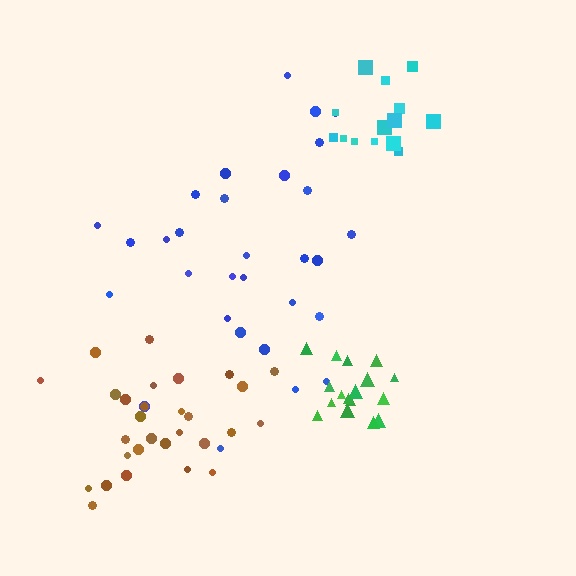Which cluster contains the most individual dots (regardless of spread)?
Blue (30).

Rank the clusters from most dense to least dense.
green, cyan, brown, blue.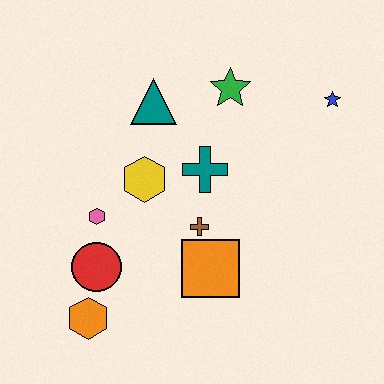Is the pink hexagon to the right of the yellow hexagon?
No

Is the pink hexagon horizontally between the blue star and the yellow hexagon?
No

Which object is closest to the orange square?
The brown cross is closest to the orange square.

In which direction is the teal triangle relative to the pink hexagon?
The teal triangle is above the pink hexagon.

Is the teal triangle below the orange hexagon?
No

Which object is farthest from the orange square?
The blue star is farthest from the orange square.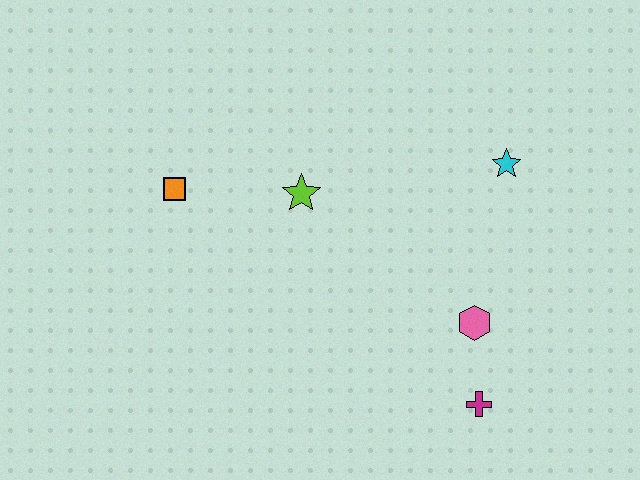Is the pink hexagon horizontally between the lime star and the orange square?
No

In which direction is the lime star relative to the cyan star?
The lime star is to the left of the cyan star.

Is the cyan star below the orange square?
No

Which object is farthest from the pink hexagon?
The orange square is farthest from the pink hexagon.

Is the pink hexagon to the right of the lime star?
Yes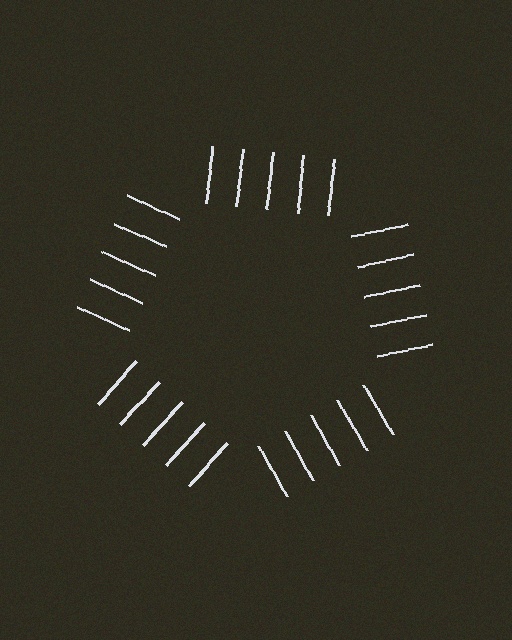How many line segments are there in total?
25 — 5 along each of the 5 edges.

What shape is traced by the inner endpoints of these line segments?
An illusory pentagon — the line segments terminate on its edges but no continuous stroke is drawn.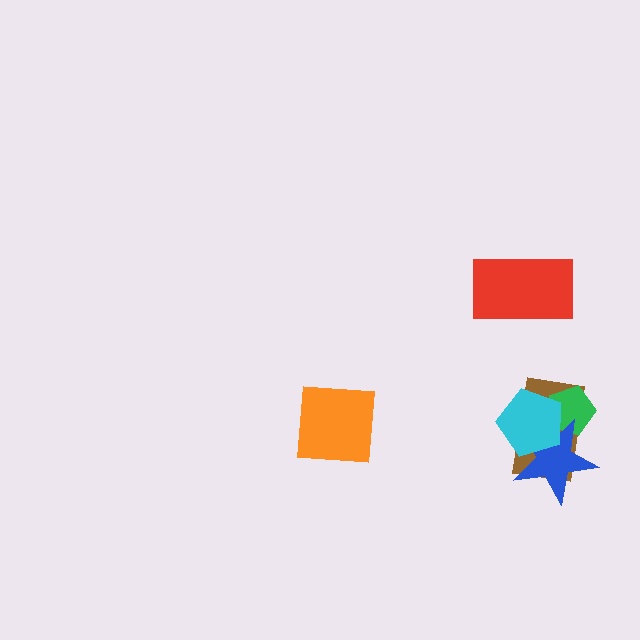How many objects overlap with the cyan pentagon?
3 objects overlap with the cyan pentagon.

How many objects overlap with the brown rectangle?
3 objects overlap with the brown rectangle.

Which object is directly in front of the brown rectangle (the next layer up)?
The green pentagon is directly in front of the brown rectangle.